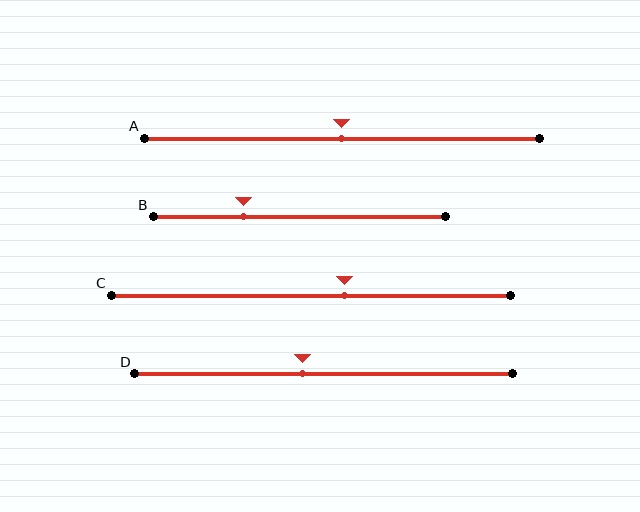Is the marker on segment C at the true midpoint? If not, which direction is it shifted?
No, the marker on segment C is shifted to the right by about 8% of the segment length.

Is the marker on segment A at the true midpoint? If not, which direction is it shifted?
Yes, the marker on segment A is at the true midpoint.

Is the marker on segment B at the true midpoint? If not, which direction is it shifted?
No, the marker on segment B is shifted to the left by about 19% of the segment length.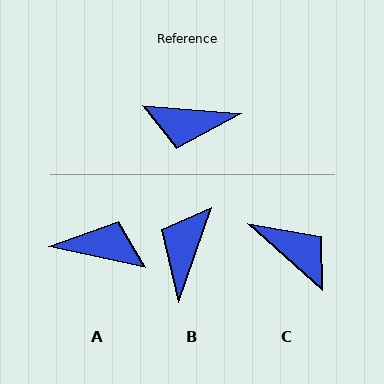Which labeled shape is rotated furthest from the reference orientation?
A, about 172 degrees away.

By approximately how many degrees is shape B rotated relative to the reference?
Approximately 105 degrees clockwise.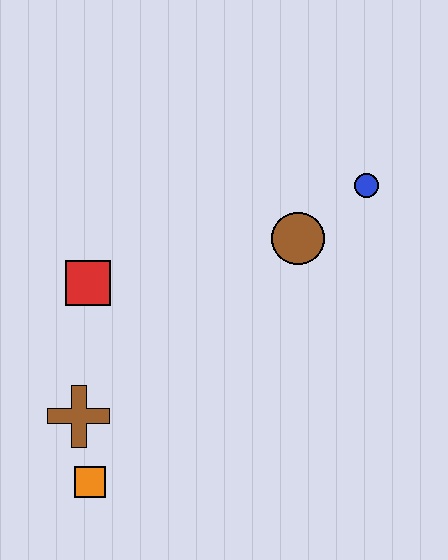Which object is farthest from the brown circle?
The orange square is farthest from the brown circle.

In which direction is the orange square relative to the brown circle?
The orange square is below the brown circle.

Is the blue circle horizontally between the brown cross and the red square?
No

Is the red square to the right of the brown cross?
Yes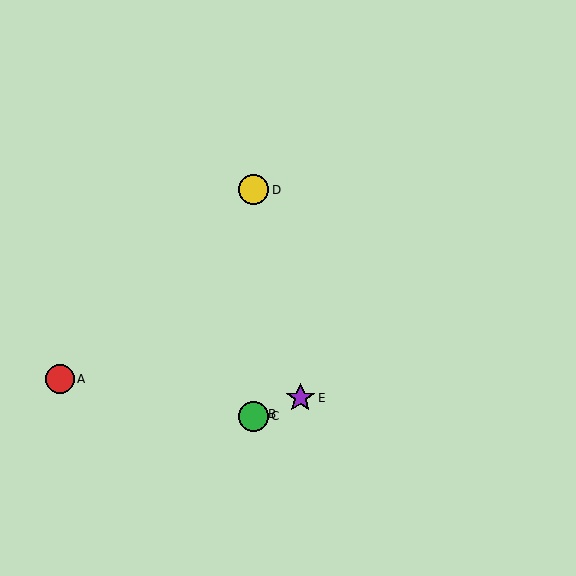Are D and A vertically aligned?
No, D is at x≈253 and A is at x≈60.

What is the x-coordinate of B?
Object B is at x≈253.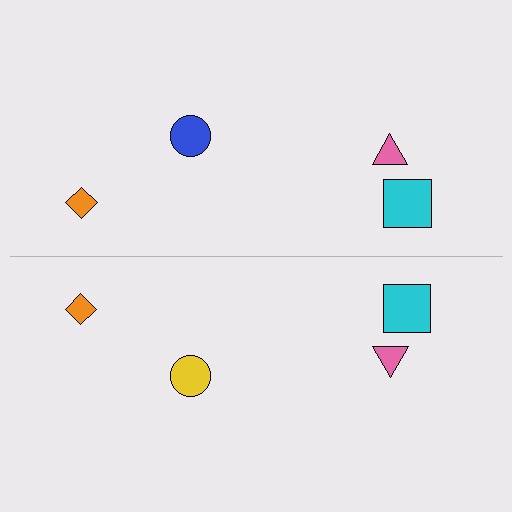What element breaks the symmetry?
The yellow circle on the bottom side breaks the symmetry — its mirror counterpart is blue.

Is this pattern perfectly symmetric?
No, the pattern is not perfectly symmetric. The yellow circle on the bottom side breaks the symmetry — its mirror counterpart is blue.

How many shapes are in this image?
There are 8 shapes in this image.